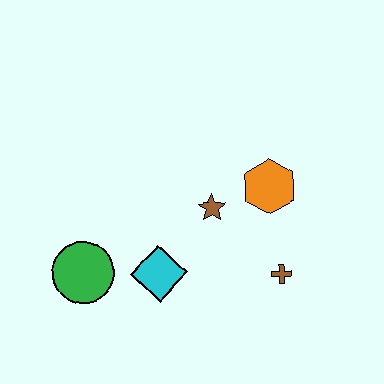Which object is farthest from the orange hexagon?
The green circle is farthest from the orange hexagon.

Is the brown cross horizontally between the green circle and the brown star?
No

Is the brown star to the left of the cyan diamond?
No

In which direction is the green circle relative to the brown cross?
The green circle is to the left of the brown cross.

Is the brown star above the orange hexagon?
No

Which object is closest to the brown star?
The orange hexagon is closest to the brown star.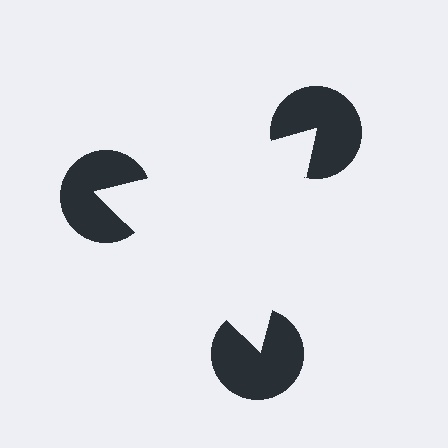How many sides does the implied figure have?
3 sides.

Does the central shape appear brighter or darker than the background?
It typically appears slightly brighter than the background, even though no actual brightness change is drawn.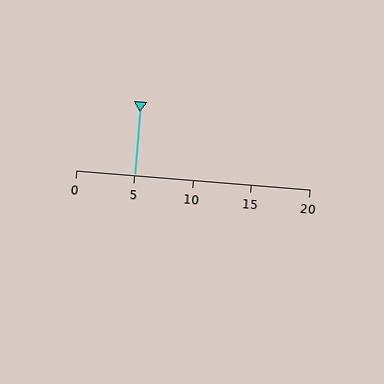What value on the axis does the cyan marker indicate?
The marker indicates approximately 5.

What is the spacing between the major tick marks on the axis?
The major ticks are spaced 5 apart.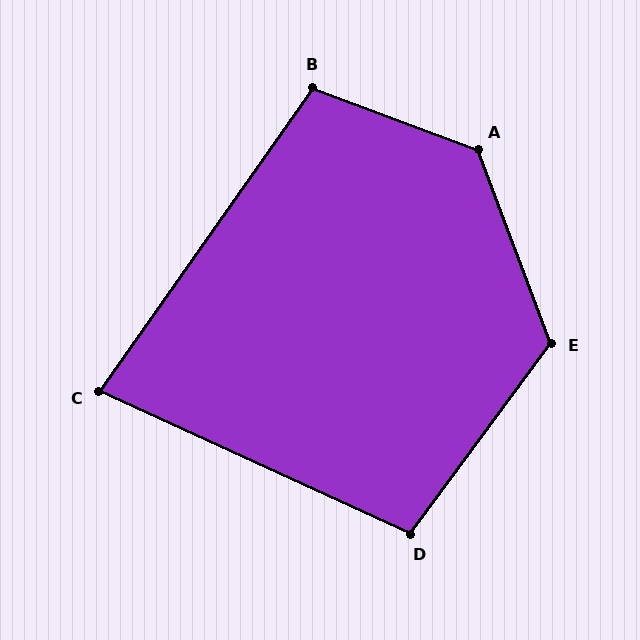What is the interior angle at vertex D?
Approximately 102 degrees (obtuse).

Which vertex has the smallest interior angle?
C, at approximately 79 degrees.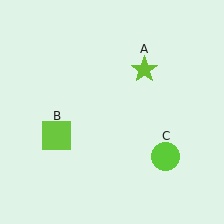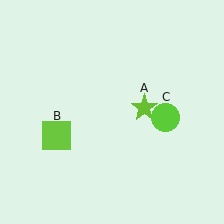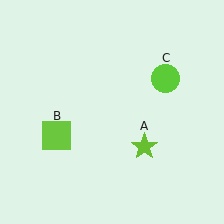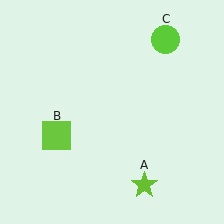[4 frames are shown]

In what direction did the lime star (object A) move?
The lime star (object A) moved down.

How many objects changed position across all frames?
2 objects changed position: lime star (object A), lime circle (object C).